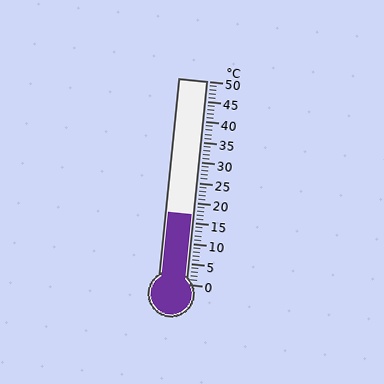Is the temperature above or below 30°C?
The temperature is below 30°C.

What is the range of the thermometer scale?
The thermometer scale ranges from 0°C to 50°C.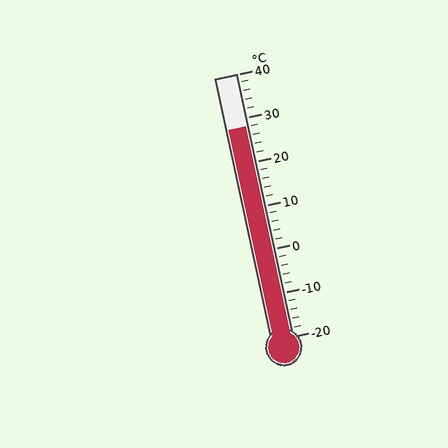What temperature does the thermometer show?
The thermometer shows approximately 28°C.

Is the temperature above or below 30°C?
The temperature is below 30°C.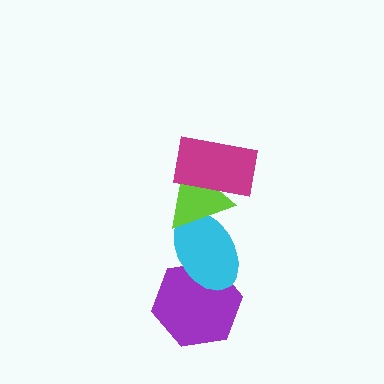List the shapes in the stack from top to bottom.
From top to bottom: the magenta rectangle, the lime triangle, the cyan ellipse, the purple hexagon.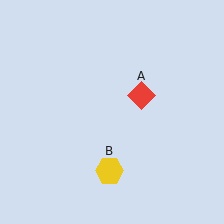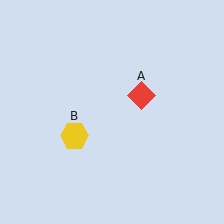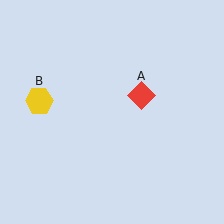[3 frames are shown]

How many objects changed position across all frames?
1 object changed position: yellow hexagon (object B).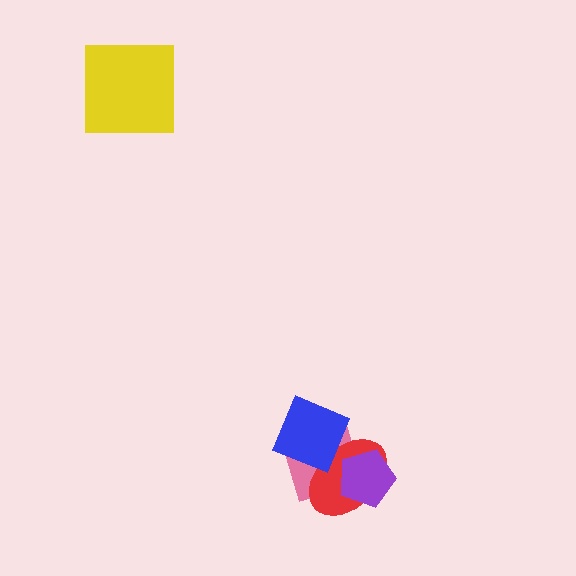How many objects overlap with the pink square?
3 objects overlap with the pink square.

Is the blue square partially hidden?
No, no other shape covers it.